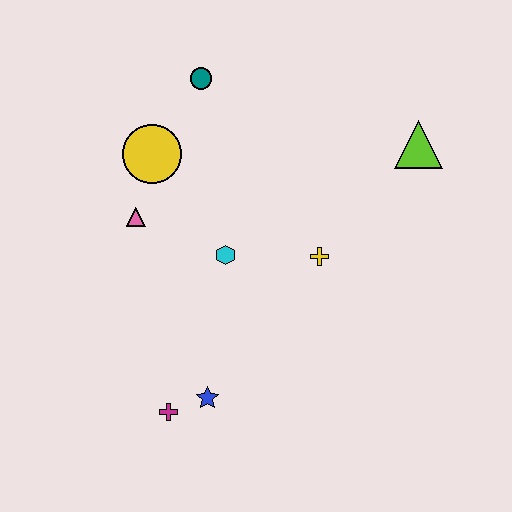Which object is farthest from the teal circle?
The magenta cross is farthest from the teal circle.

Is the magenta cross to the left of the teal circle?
Yes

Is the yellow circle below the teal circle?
Yes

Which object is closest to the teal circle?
The yellow circle is closest to the teal circle.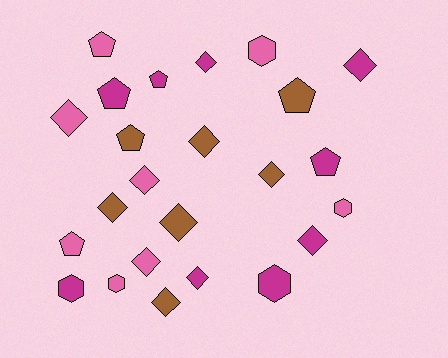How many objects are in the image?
There are 24 objects.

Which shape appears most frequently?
Diamond, with 12 objects.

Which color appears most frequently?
Magenta, with 9 objects.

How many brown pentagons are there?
There are 2 brown pentagons.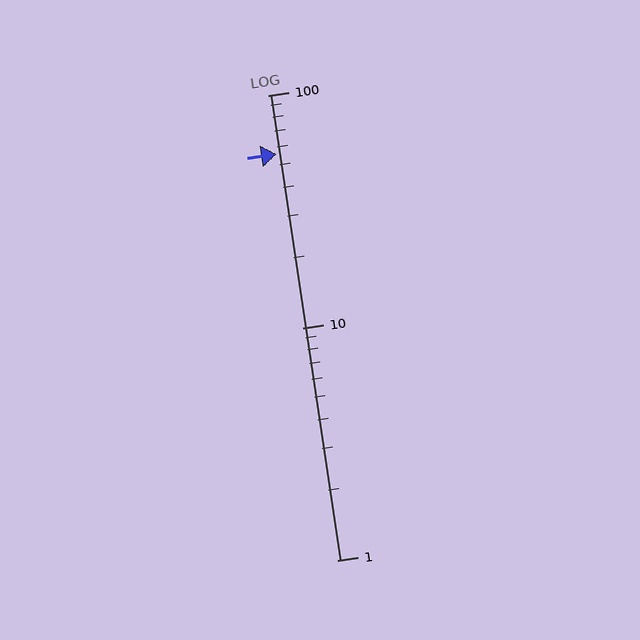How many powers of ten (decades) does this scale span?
The scale spans 2 decades, from 1 to 100.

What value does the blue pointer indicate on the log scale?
The pointer indicates approximately 56.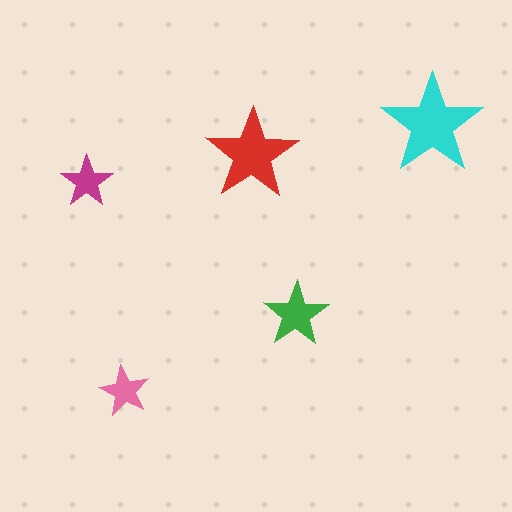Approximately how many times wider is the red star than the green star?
About 1.5 times wider.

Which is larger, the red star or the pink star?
The red one.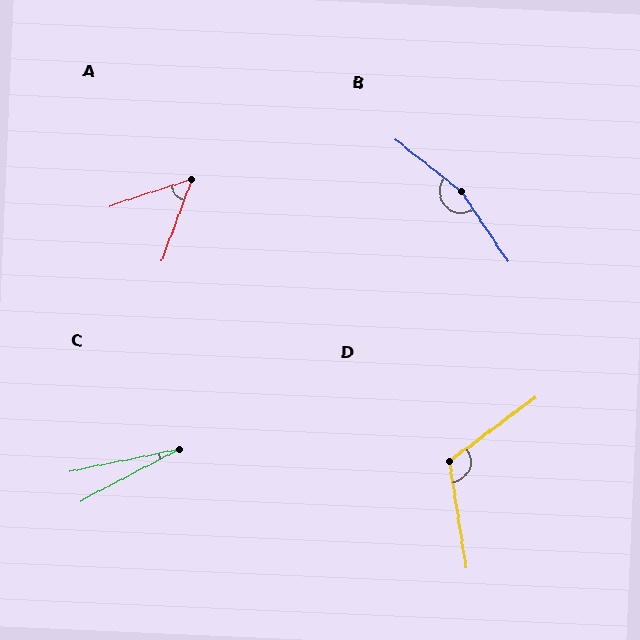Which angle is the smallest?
C, at approximately 16 degrees.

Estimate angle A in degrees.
Approximately 52 degrees.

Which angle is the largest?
B, at approximately 162 degrees.